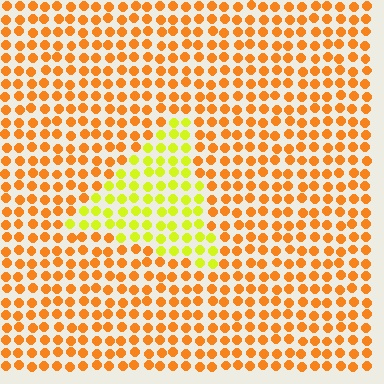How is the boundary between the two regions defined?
The boundary is defined purely by a slight shift in hue (about 42 degrees). Spacing, size, and orientation are identical on both sides.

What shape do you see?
I see a triangle.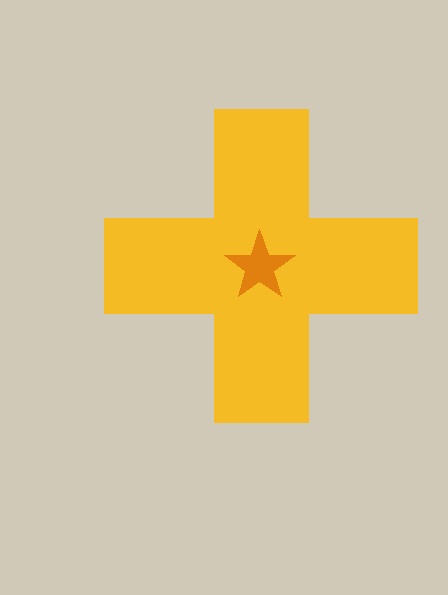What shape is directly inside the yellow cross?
The orange star.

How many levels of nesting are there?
2.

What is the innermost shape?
The orange star.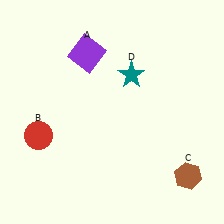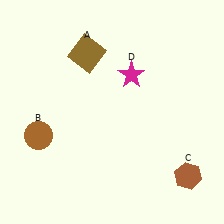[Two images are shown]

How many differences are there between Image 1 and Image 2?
There are 3 differences between the two images.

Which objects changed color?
A changed from purple to brown. B changed from red to brown. D changed from teal to magenta.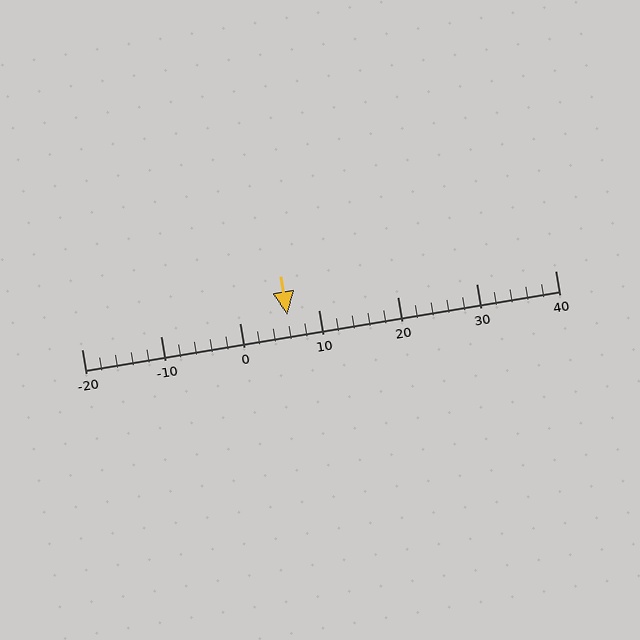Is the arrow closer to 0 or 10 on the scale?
The arrow is closer to 10.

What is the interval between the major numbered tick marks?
The major tick marks are spaced 10 units apart.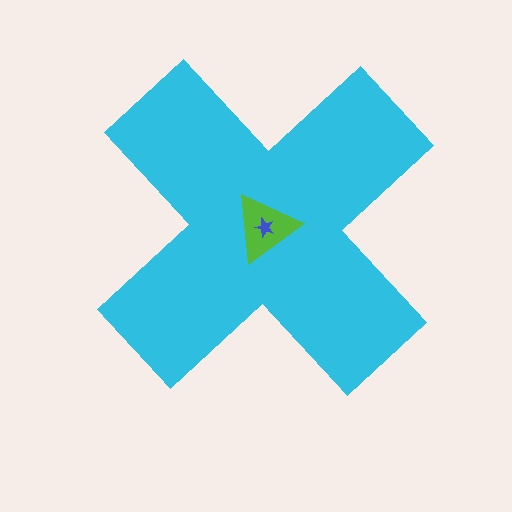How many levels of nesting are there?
3.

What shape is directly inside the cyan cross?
The lime triangle.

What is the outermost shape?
The cyan cross.